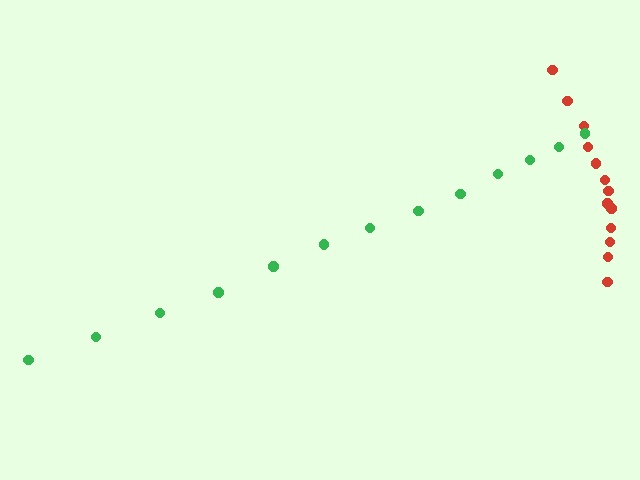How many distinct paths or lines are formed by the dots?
There are 2 distinct paths.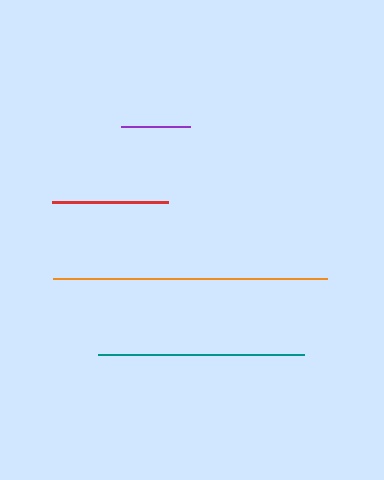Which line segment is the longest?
The orange line is the longest at approximately 274 pixels.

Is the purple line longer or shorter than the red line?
The red line is longer than the purple line.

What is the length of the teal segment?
The teal segment is approximately 206 pixels long.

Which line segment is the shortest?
The purple line is the shortest at approximately 69 pixels.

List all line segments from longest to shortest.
From longest to shortest: orange, teal, red, purple.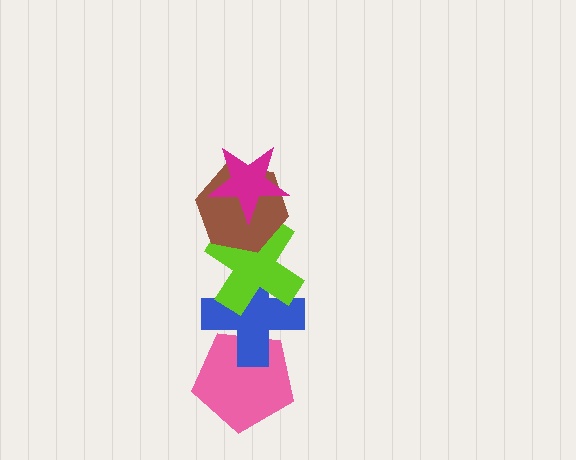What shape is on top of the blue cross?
The lime cross is on top of the blue cross.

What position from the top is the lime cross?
The lime cross is 3rd from the top.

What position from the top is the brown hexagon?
The brown hexagon is 2nd from the top.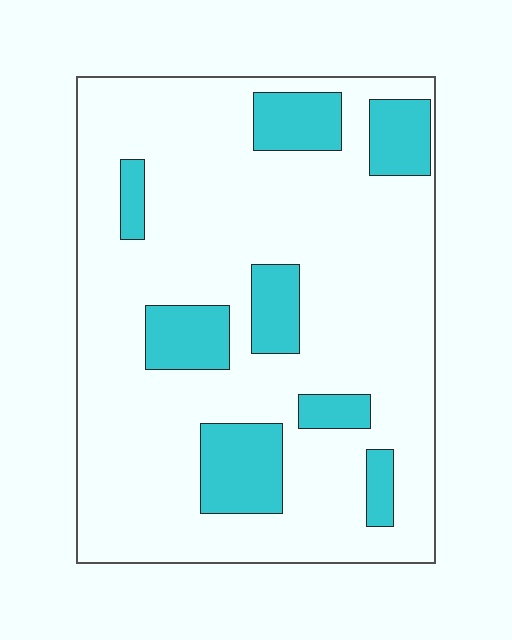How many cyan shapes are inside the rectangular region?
8.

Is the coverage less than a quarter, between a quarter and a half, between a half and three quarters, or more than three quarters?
Less than a quarter.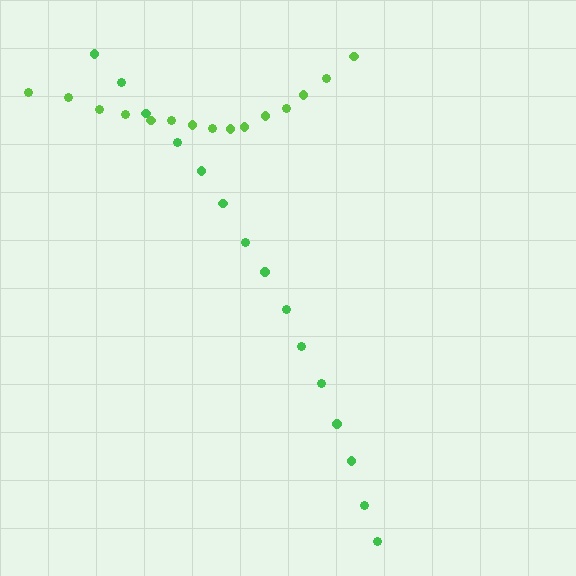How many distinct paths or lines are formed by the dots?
There are 2 distinct paths.